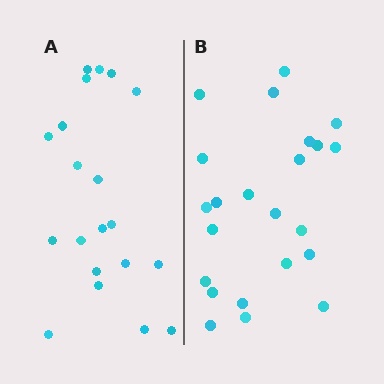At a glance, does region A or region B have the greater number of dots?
Region B (the right region) has more dots.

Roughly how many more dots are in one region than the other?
Region B has just a few more — roughly 2 or 3 more dots than region A.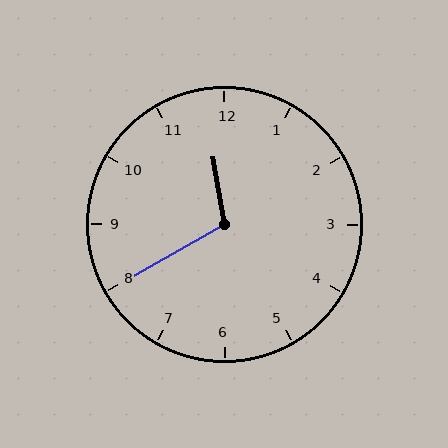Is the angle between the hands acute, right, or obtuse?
It is obtuse.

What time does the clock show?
11:40.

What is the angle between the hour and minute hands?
Approximately 110 degrees.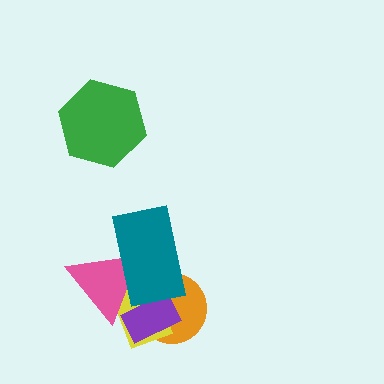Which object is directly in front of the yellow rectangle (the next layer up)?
The purple rectangle is directly in front of the yellow rectangle.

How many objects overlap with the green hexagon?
0 objects overlap with the green hexagon.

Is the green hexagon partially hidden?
No, no other shape covers it.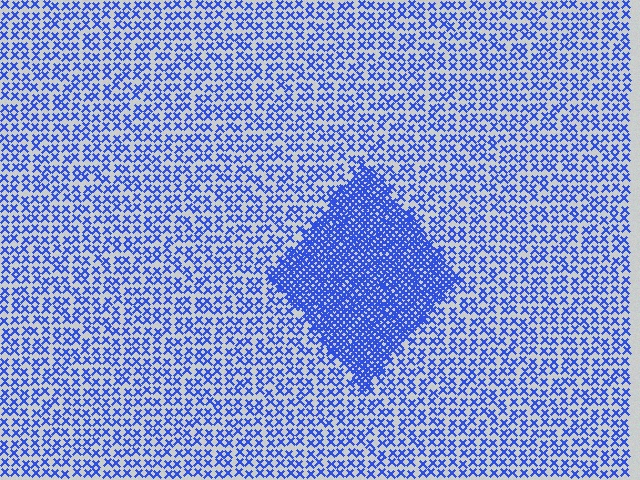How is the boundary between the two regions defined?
The boundary is defined by a change in element density (approximately 2.7x ratio). All elements are the same color, size, and shape.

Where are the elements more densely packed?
The elements are more densely packed inside the diamond boundary.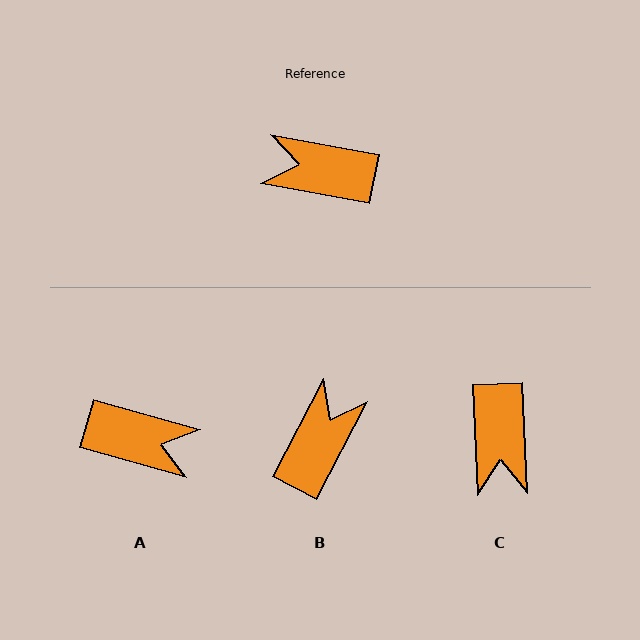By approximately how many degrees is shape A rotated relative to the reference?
Approximately 175 degrees counter-clockwise.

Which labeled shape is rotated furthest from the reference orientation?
A, about 175 degrees away.